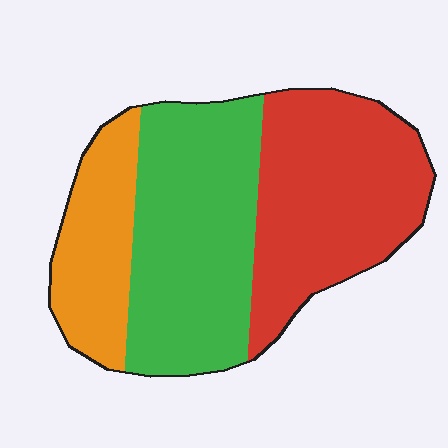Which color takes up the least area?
Orange, at roughly 20%.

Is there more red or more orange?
Red.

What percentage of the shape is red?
Red covers 39% of the shape.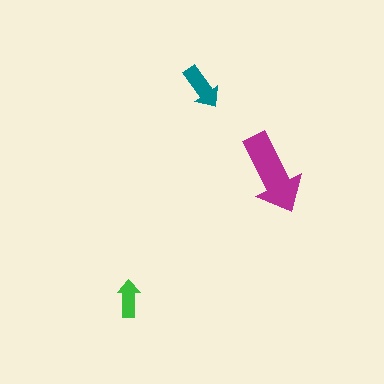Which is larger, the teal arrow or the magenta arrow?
The magenta one.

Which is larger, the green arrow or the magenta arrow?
The magenta one.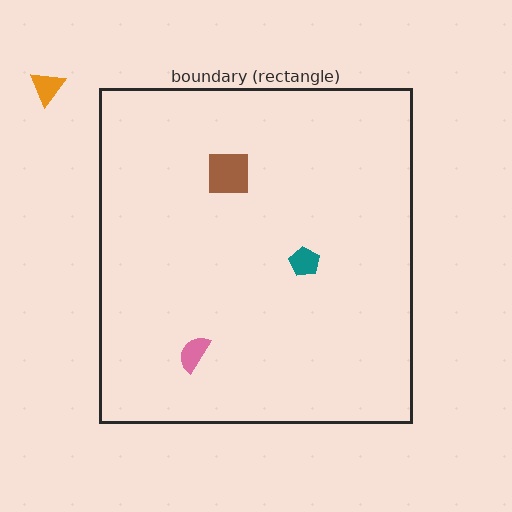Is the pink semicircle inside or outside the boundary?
Inside.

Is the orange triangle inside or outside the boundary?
Outside.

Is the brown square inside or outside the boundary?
Inside.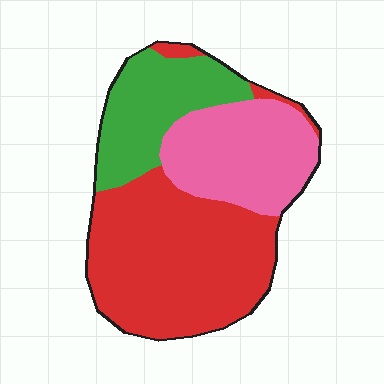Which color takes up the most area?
Red, at roughly 50%.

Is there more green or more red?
Red.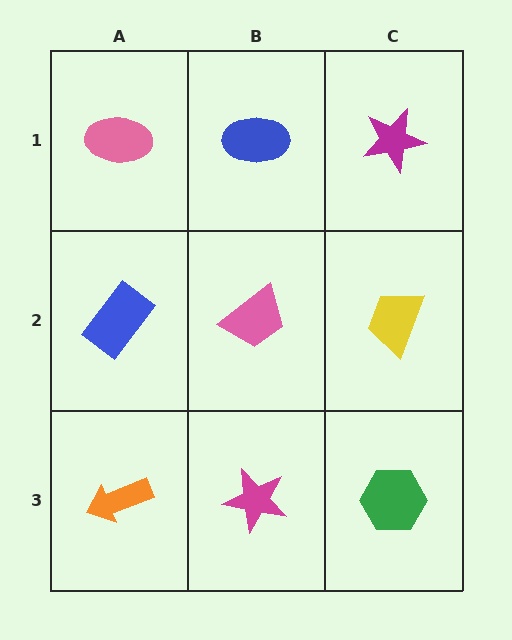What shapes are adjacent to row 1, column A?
A blue rectangle (row 2, column A), a blue ellipse (row 1, column B).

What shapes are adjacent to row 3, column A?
A blue rectangle (row 2, column A), a magenta star (row 3, column B).